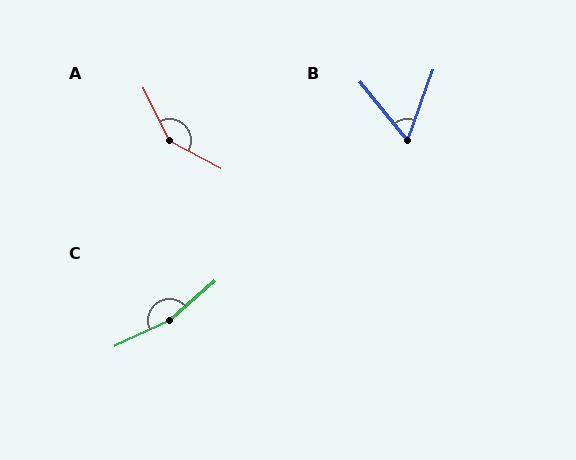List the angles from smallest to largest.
B (59°), A (143°), C (165°).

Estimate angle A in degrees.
Approximately 143 degrees.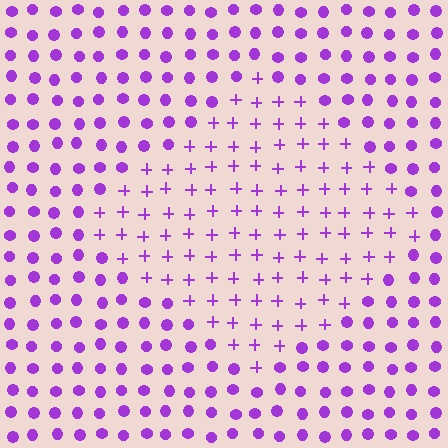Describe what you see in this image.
The image is filled with small purple elements arranged in a uniform grid. A diamond-shaped region contains plus signs, while the surrounding area contains circles. The boundary is defined purely by the change in element shape.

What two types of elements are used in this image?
The image uses plus signs inside the diamond region and circles outside it.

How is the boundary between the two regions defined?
The boundary is defined by a change in element shape: plus signs inside vs. circles outside. All elements share the same color and spacing.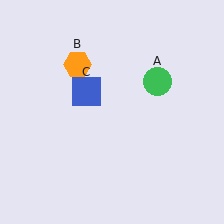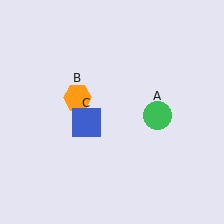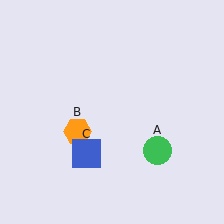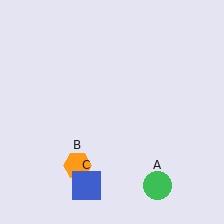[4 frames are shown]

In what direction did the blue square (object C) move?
The blue square (object C) moved down.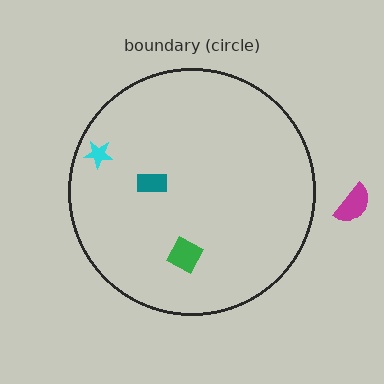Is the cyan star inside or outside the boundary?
Inside.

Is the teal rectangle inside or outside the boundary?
Inside.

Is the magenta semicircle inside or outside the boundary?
Outside.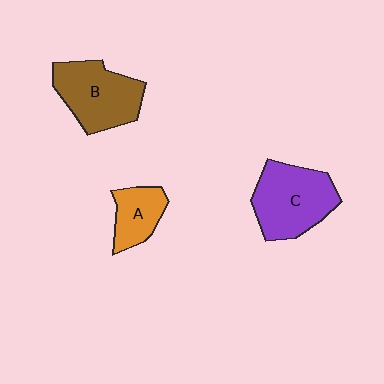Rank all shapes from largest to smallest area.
From largest to smallest: C (purple), B (brown), A (orange).